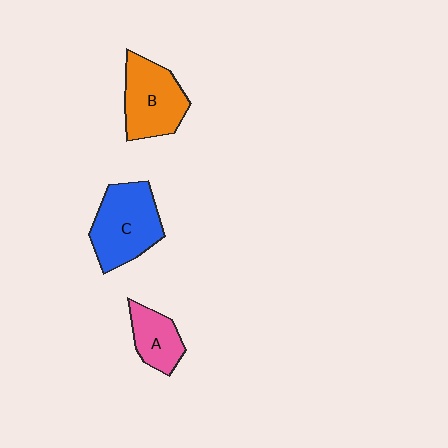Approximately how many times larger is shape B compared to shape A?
Approximately 1.6 times.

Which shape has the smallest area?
Shape A (pink).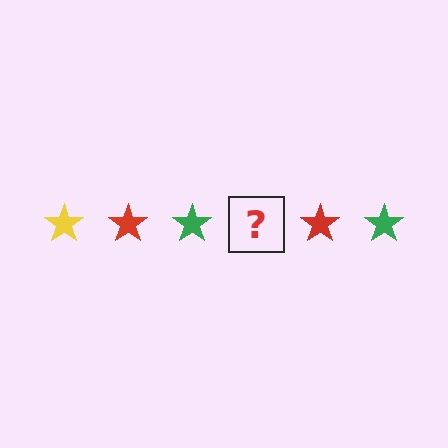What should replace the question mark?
The question mark should be replaced with a yellow star.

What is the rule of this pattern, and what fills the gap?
The rule is that the pattern cycles through yellow, red, green stars. The gap should be filled with a yellow star.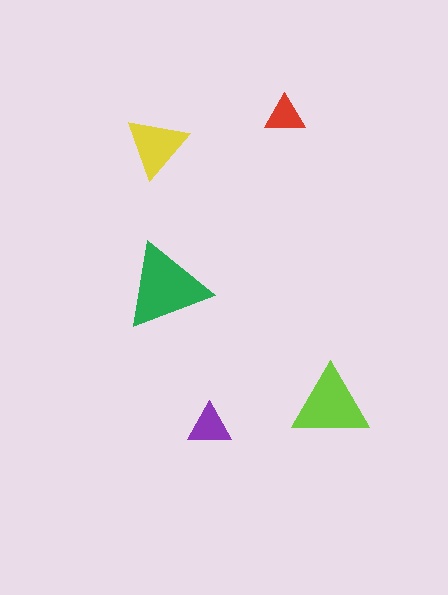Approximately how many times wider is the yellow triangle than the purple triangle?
About 1.5 times wider.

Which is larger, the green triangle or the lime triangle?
The green one.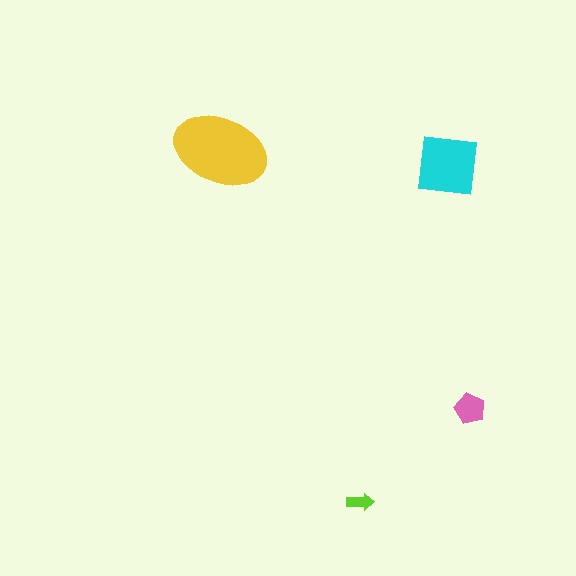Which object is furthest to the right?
The pink pentagon is rightmost.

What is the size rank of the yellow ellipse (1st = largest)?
1st.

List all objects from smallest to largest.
The lime arrow, the pink pentagon, the cyan square, the yellow ellipse.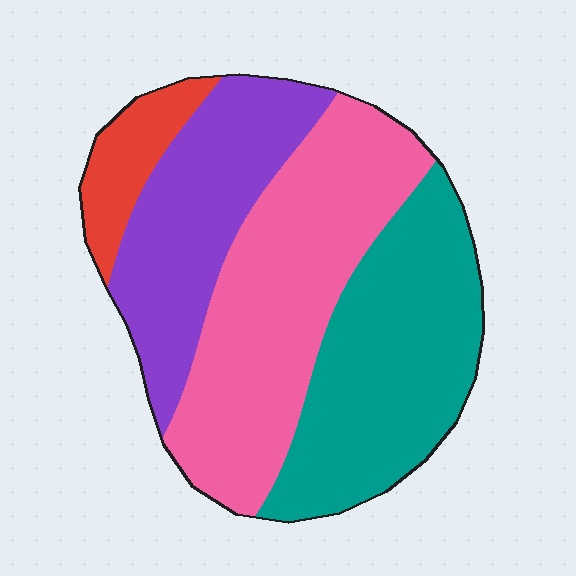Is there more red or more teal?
Teal.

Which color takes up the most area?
Pink, at roughly 35%.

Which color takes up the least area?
Red, at roughly 10%.